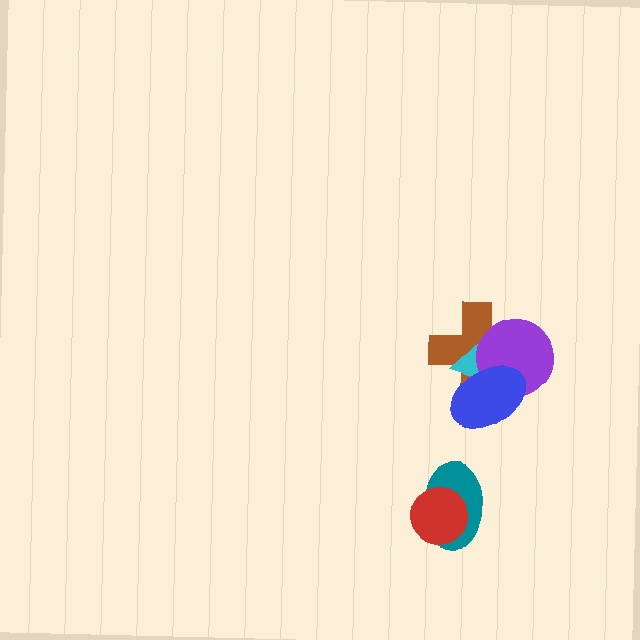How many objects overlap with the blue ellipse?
3 objects overlap with the blue ellipse.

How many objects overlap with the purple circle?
3 objects overlap with the purple circle.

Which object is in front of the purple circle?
The blue ellipse is in front of the purple circle.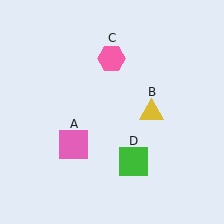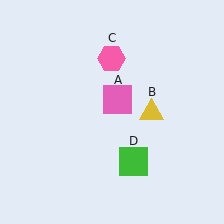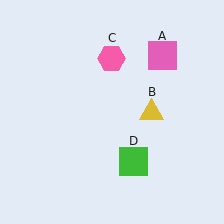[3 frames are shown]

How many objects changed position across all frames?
1 object changed position: pink square (object A).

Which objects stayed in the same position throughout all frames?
Yellow triangle (object B) and pink hexagon (object C) and green square (object D) remained stationary.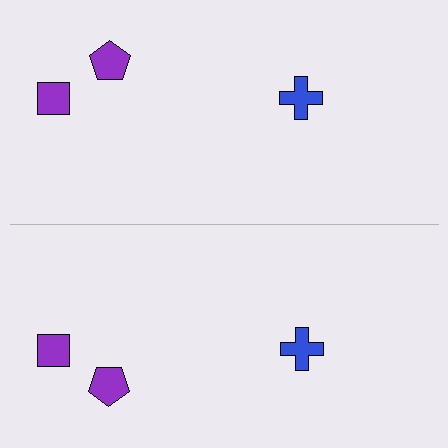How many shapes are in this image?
There are 6 shapes in this image.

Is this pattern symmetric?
Yes, this pattern has bilateral (reflection) symmetry.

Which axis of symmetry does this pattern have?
The pattern has a horizontal axis of symmetry running through the center of the image.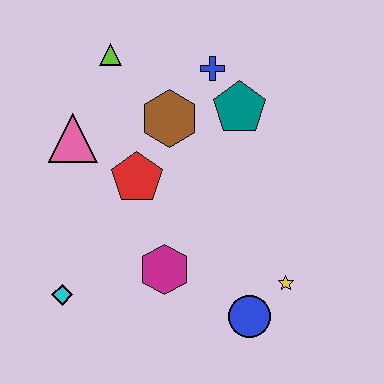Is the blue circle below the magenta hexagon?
Yes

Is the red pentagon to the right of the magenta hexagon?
No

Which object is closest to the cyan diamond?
The magenta hexagon is closest to the cyan diamond.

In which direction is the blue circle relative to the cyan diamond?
The blue circle is to the right of the cyan diamond.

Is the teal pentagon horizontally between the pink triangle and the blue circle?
Yes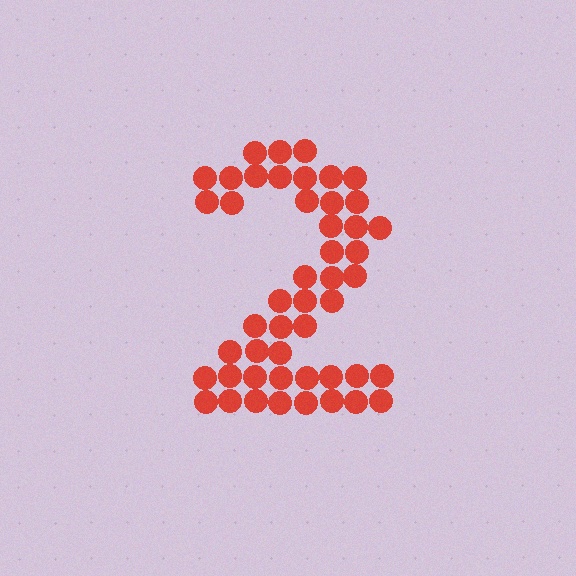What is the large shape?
The large shape is the digit 2.